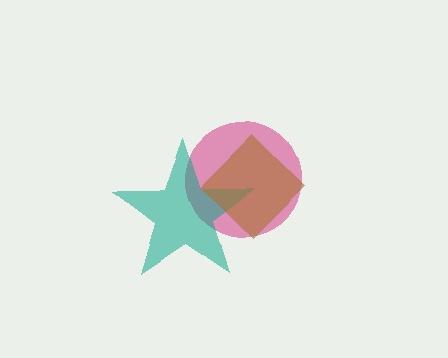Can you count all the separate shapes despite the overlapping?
Yes, there are 3 separate shapes.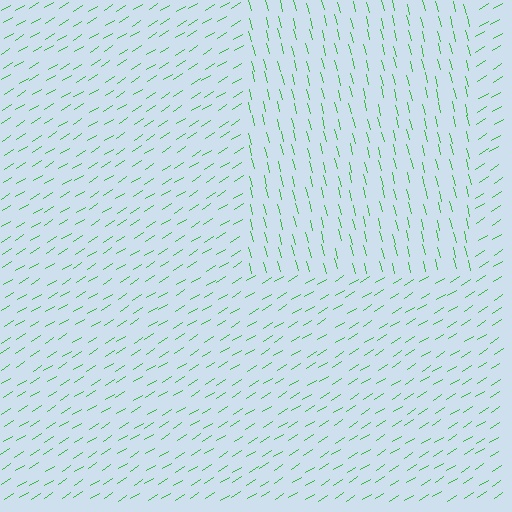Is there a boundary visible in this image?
Yes, there is a texture boundary formed by a change in line orientation.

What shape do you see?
I see a rectangle.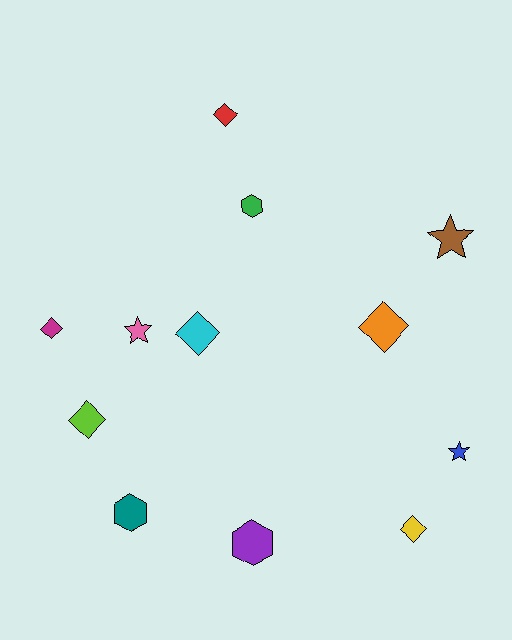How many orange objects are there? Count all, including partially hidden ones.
There is 1 orange object.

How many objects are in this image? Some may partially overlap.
There are 12 objects.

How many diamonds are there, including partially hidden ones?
There are 6 diamonds.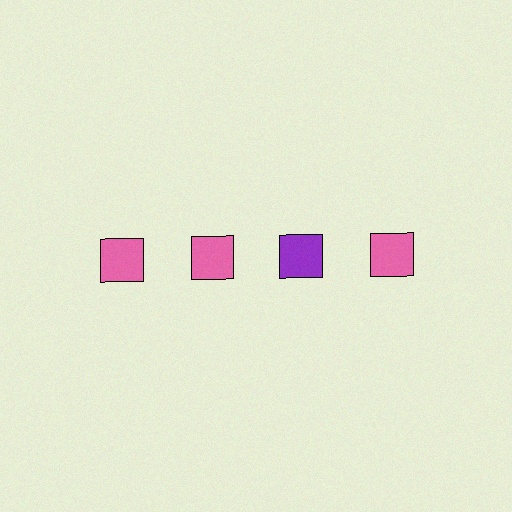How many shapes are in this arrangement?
There are 4 shapes arranged in a grid pattern.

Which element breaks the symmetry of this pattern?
The purple square in the top row, center column breaks the symmetry. All other shapes are pink squares.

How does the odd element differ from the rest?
It has a different color: purple instead of pink.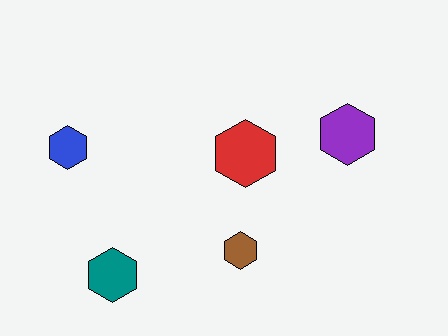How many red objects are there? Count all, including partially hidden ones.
There is 1 red object.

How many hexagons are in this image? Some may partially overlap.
There are 5 hexagons.